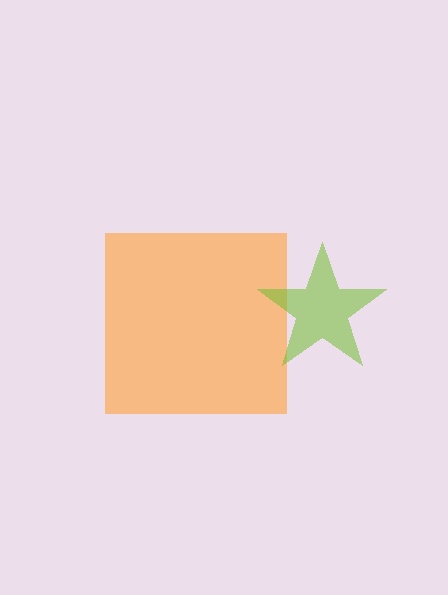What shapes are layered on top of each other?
The layered shapes are: an orange square, a lime star.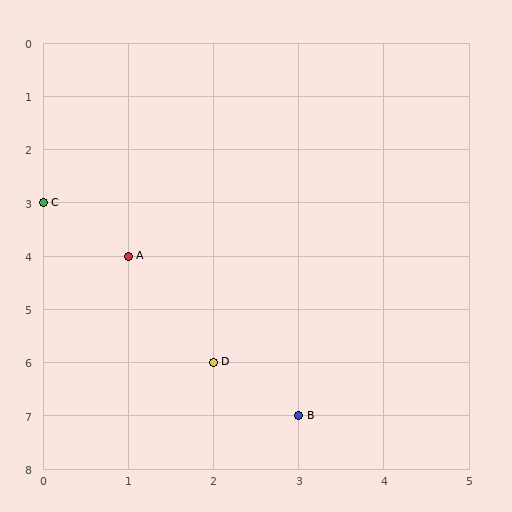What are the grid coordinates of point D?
Point D is at grid coordinates (2, 6).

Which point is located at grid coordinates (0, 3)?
Point C is at (0, 3).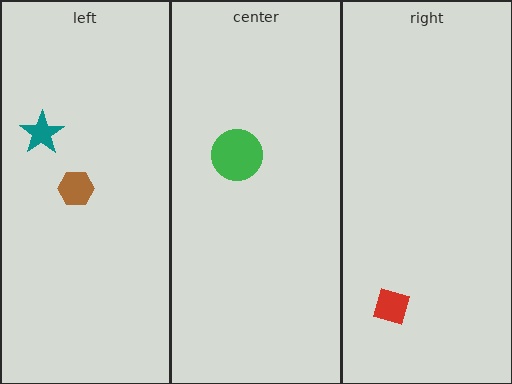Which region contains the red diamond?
The right region.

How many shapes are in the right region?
1.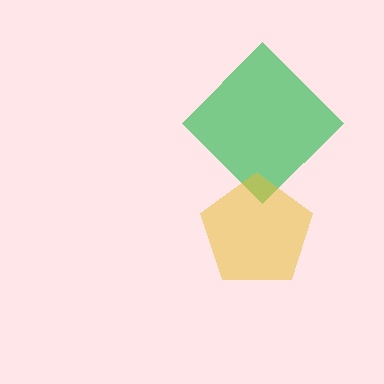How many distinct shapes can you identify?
There are 2 distinct shapes: a green diamond, a yellow pentagon.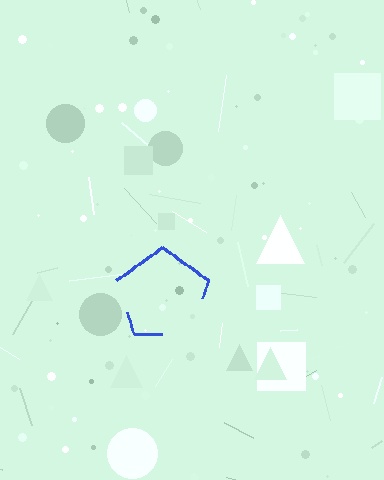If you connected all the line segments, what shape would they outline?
They would outline a pentagon.